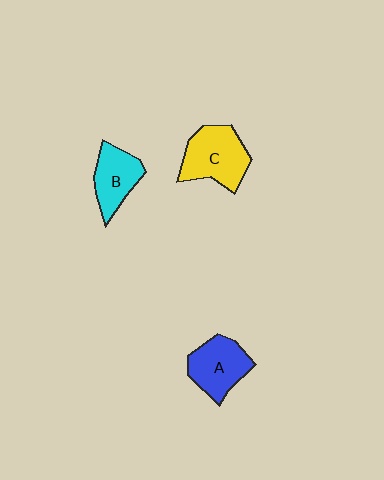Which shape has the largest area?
Shape C (yellow).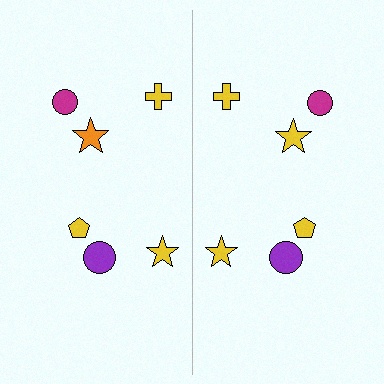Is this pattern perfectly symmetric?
No, the pattern is not perfectly symmetric. The yellow star on the right side breaks the symmetry — its mirror counterpart is orange.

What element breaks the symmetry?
The yellow star on the right side breaks the symmetry — its mirror counterpart is orange.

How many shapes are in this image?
There are 12 shapes in this image.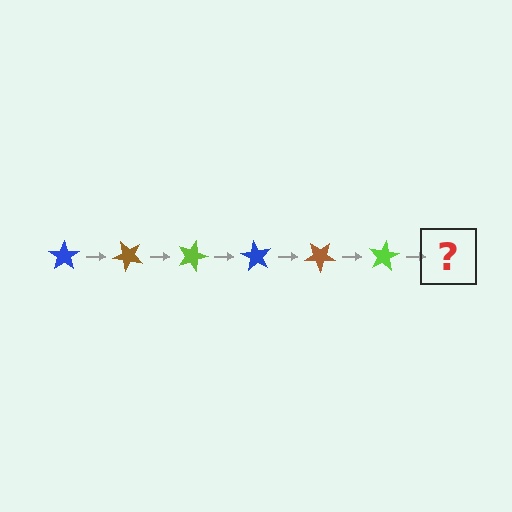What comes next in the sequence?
The next element should be a blue star, rotated 270 degrees from the start.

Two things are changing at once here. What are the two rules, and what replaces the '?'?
The two rules are that it rotates 45 degrees each step and the color cycles through blue, brown, and lime. The '?' should be a blue star, rotated 270 degrees from the start.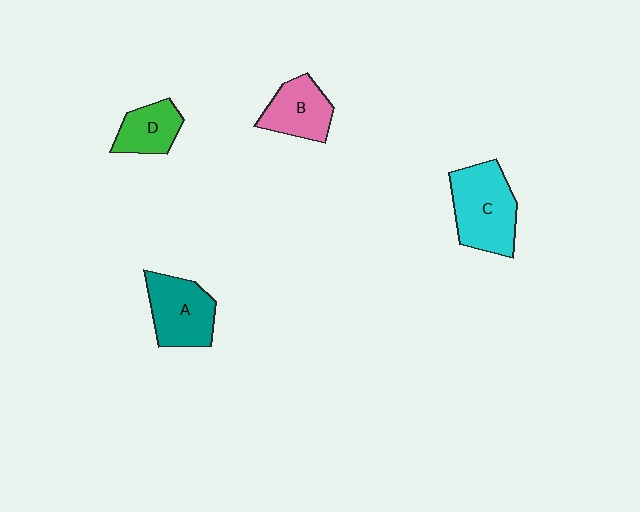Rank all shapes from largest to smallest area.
From largest to smallest: C (cyan), A (teal), B (pink), D (green).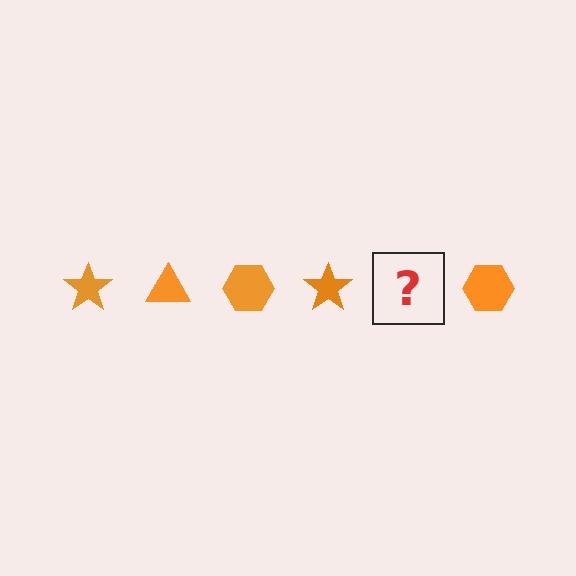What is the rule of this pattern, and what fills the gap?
The rule is that the pattern cycles through star, triangle, hexagon shapes in orange. The gap should be filled with an orange triangle.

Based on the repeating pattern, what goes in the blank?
The blank should be an orange triangle.